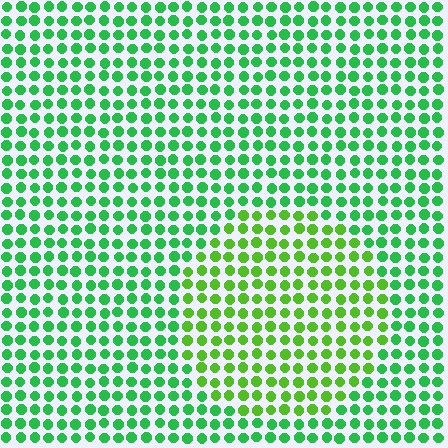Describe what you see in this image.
The image is filled with small green elements in a uniform arrangement. A circle-shaped region is visible where the elements are tinted to a slightly different hue, forming a subtle color boundary.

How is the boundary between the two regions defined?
The boundary is defined purely by a slight shift in hue (about 31 degrees). Spacing, size, and orientation are identical on both sides.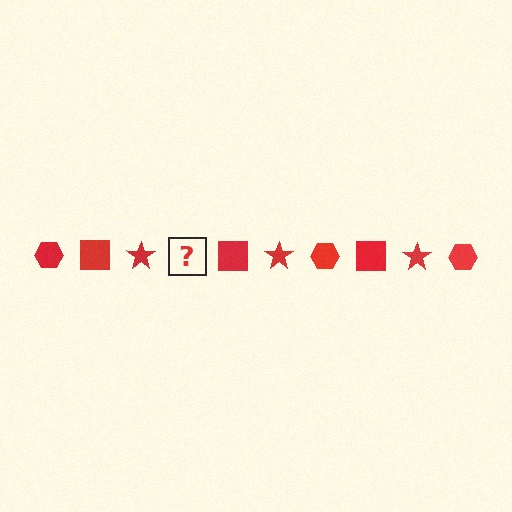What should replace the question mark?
The question mark should be replaced with a red hexagon.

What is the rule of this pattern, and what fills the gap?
The rule is that the pattern cycles through hexagon, square, star shapes in red. The gap should be filled with a red hexagon.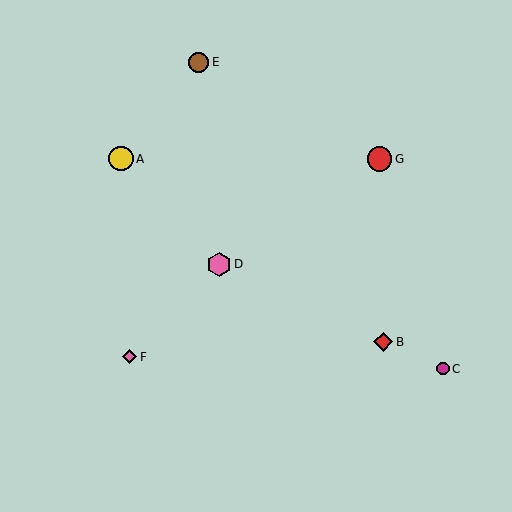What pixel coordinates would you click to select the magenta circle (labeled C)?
Click at (443, 369) to select the magenta circle C.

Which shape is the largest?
The red circle (labeled G) is the largest.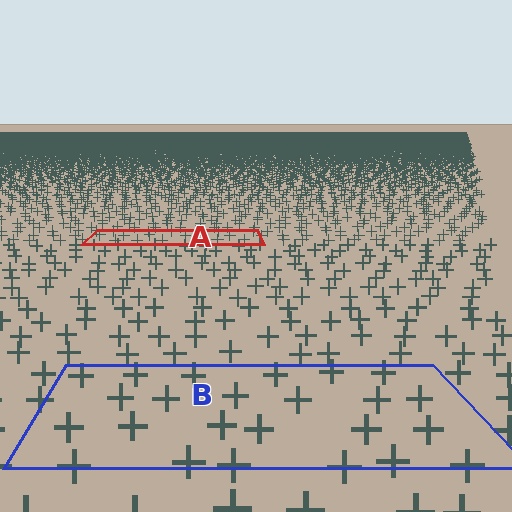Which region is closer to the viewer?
Region B is closer. The texture elements there are larger and more spread out.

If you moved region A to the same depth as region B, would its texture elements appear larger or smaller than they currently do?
They would appear larger. At a closer depth, the same texture elements are projected at a bigger on-screen size.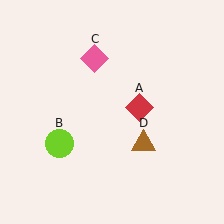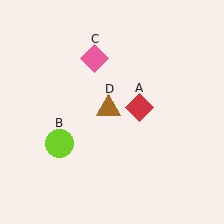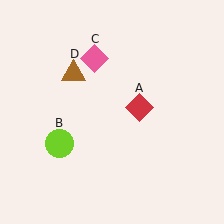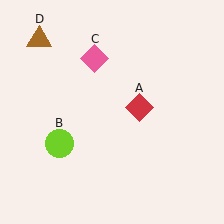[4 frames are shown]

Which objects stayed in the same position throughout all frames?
Red diamond (object A) and lime circle (object B) and pink diamond (object C) remained stationary.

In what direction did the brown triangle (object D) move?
The brown triangle (object D) moved up and to the left.